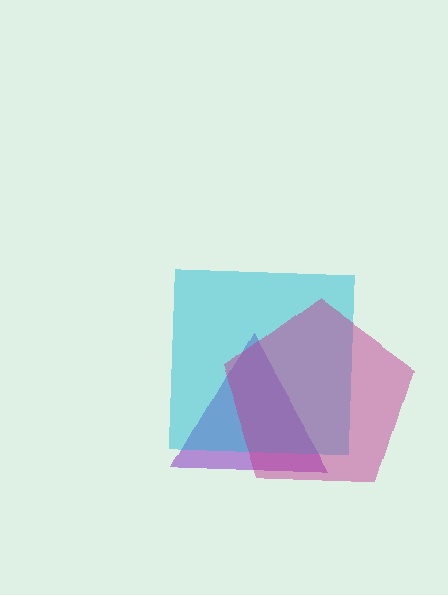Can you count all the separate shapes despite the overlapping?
Yes, there are 3 separate shapes.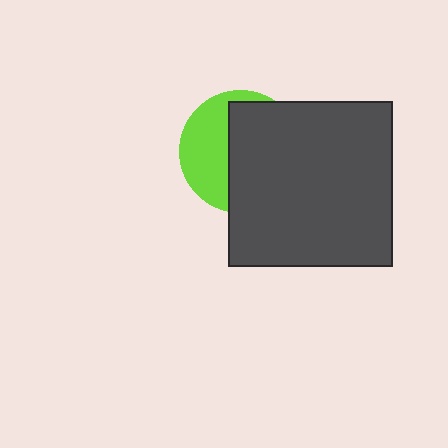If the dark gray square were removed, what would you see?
You would see the complete lime circle.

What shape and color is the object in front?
The object in front is a dark gray square.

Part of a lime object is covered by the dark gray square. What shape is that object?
It is a circle.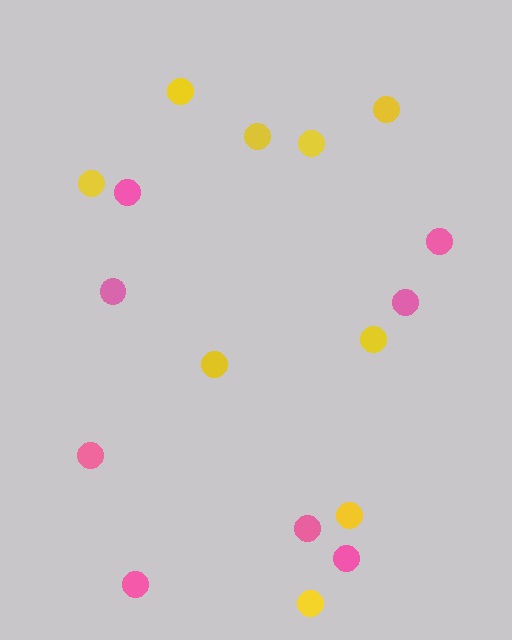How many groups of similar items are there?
There are 2 groups: one group of pink circles (8) and one group of yellow circles (9).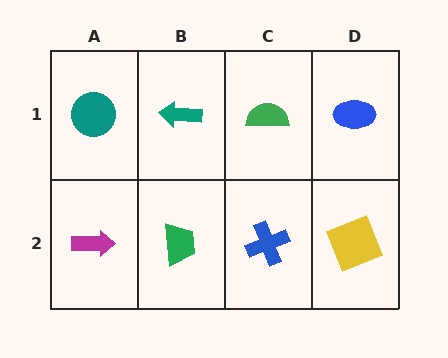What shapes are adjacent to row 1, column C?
A blue cross (row 2, column C), a teal arrow (row 1, column B), a blue ellipse (row 1, column D).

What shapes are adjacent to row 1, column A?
A magenta arrow (row 2, column A), a teal arrow (row 1, column B).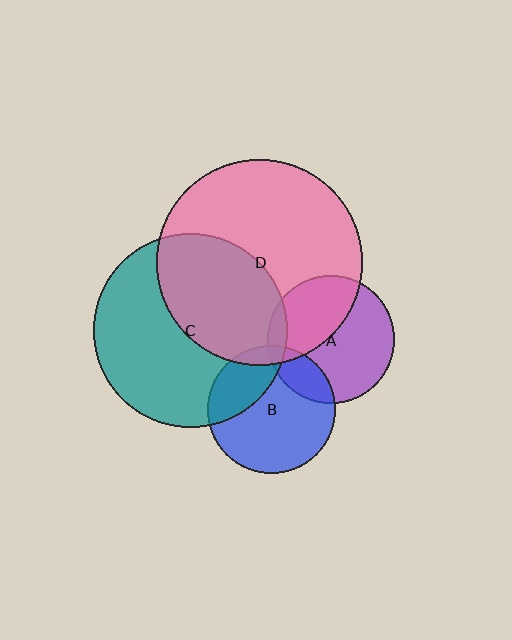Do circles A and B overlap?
Yes.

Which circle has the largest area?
Circle D (pink).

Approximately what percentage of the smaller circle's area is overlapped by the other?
Approximately 20%.